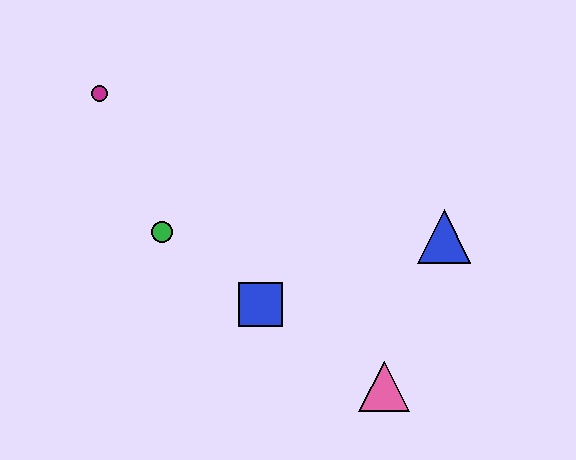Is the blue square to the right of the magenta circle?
Yes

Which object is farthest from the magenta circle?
The pink triangle is farthest from the magenta circle.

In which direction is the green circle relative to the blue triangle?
The green circle is to the left of the blue triangle.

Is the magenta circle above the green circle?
Yes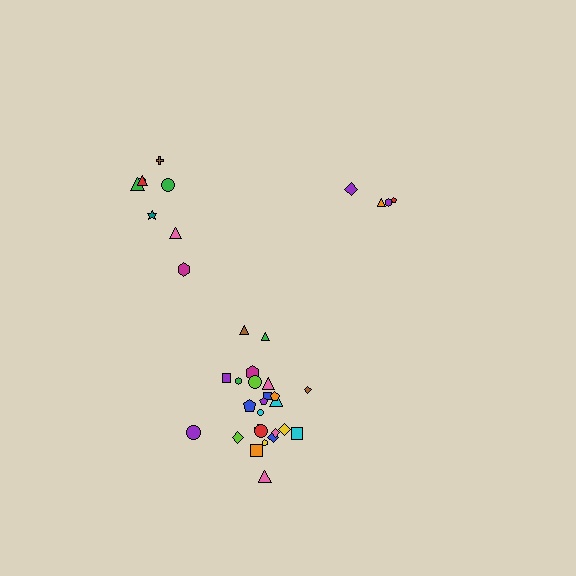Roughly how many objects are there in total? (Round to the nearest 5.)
Roughly 35 objects in total.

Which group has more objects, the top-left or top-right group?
The top-left group.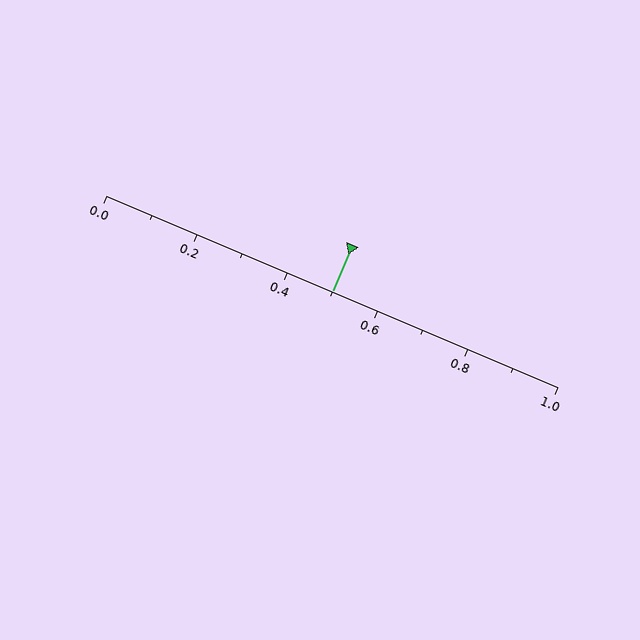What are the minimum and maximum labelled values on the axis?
The axis runs from 0.0 to 1.0.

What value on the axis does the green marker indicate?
The marker indicates approximately 0.5.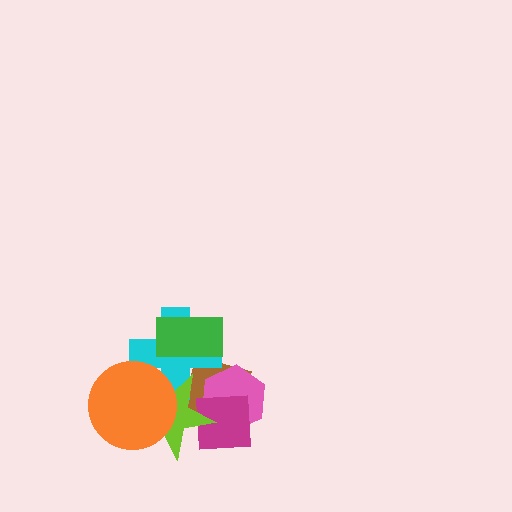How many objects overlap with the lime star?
5 objects overlap with the lime star.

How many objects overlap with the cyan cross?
4 objects overlap with the cyan cross.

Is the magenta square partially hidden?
Yes, it is partially covered by another shape.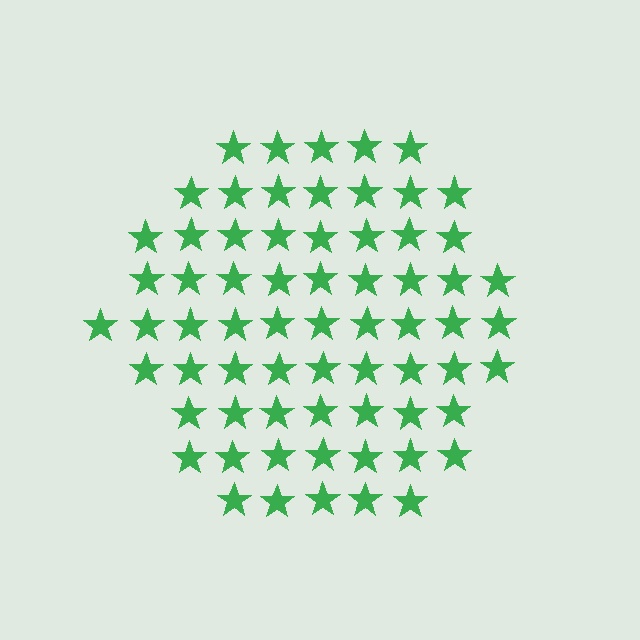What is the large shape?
The large shape is a hexagon.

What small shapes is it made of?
It is made of small stars.